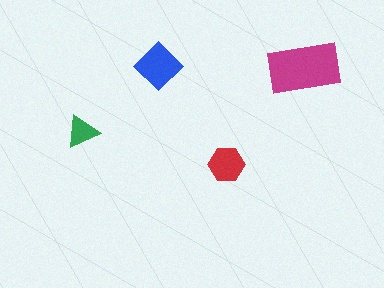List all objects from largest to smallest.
The magenta rectangle, the blue diamond, the red hexagon, the green triangle.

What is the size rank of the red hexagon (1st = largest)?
3rd.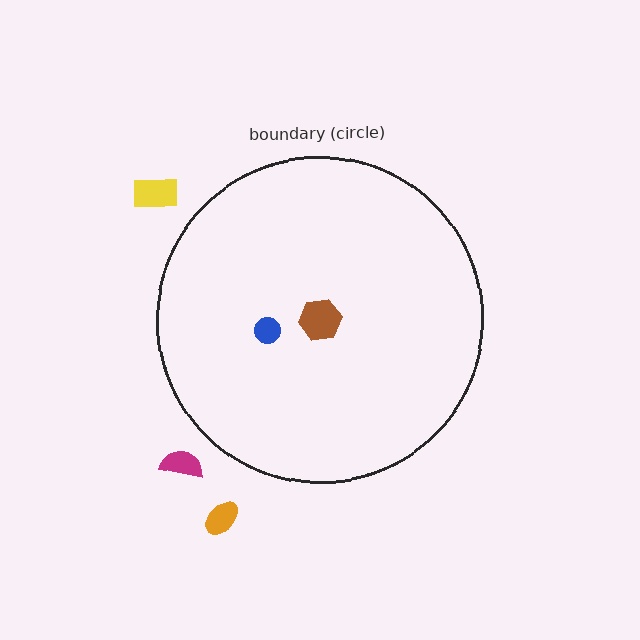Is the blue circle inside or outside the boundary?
Inside.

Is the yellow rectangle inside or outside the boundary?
Outside.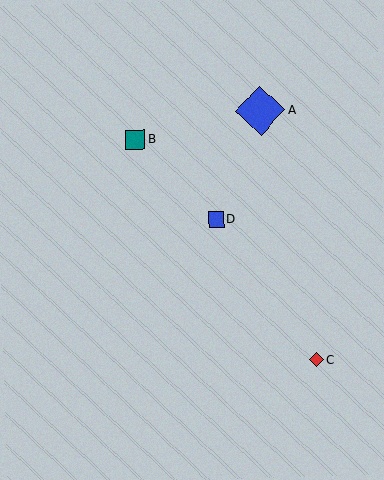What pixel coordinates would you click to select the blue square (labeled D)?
Click at (216, 220) to select the blue square D.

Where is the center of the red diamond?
The center of the red diamond is at (316, 360).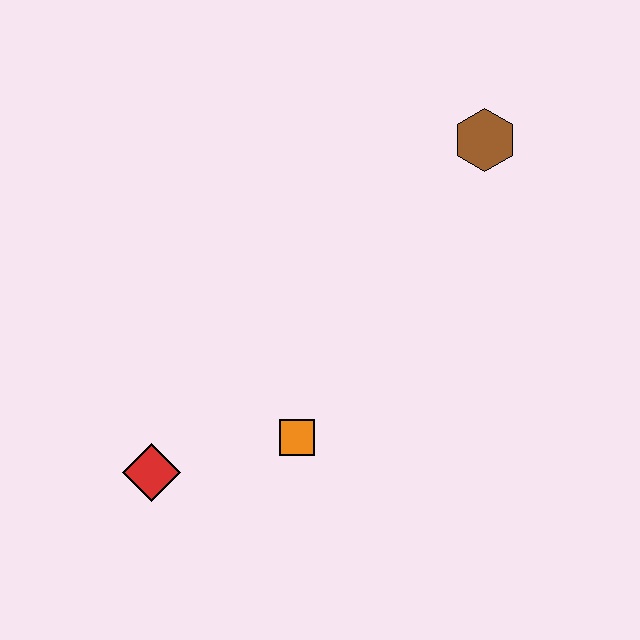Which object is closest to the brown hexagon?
The orange square is closest to the brown hexagon.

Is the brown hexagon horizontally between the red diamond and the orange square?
No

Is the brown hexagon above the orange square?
Yes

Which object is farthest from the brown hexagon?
The red diamond is farthest from the brown hexagon.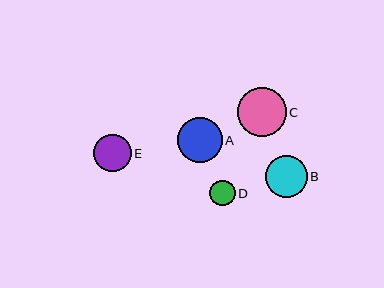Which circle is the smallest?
Circle D is the smallest with a size of approximately 26 pixels.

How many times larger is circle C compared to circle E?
Circle C is approximately 1.3 times the size of circle E.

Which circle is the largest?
Circle C is the largest with a size of approximately 49 pixels.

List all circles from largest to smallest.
From largest to smallest: C, A, B, E, D.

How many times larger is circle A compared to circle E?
Circle A is approximately 1.2 times the size of circle E.